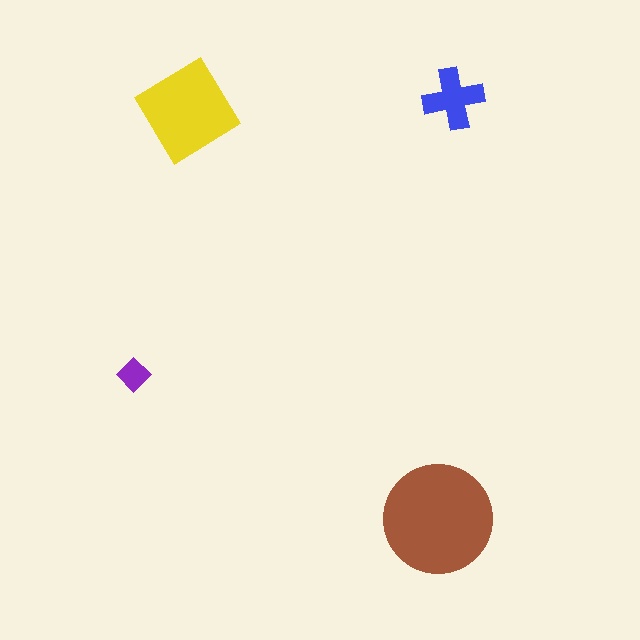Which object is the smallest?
The purple diamond.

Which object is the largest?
The brown circle.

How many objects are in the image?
There are 4 objects in the image.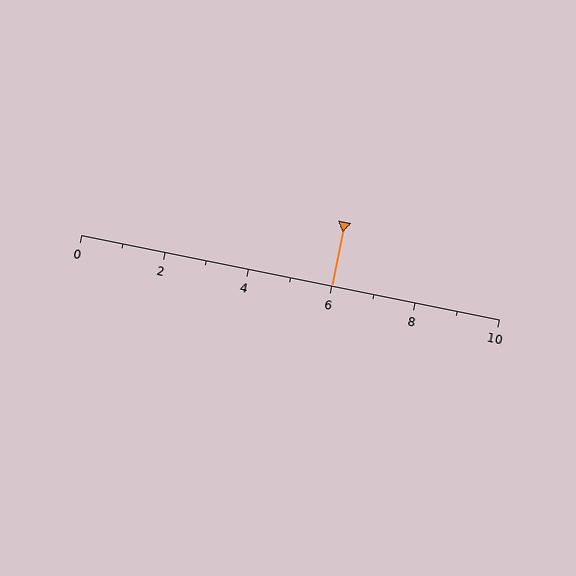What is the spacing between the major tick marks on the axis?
The major ticks are spaced 2 apart.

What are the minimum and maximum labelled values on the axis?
The axis runs from 0 to 10.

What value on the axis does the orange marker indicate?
The marker indicates approximately 6.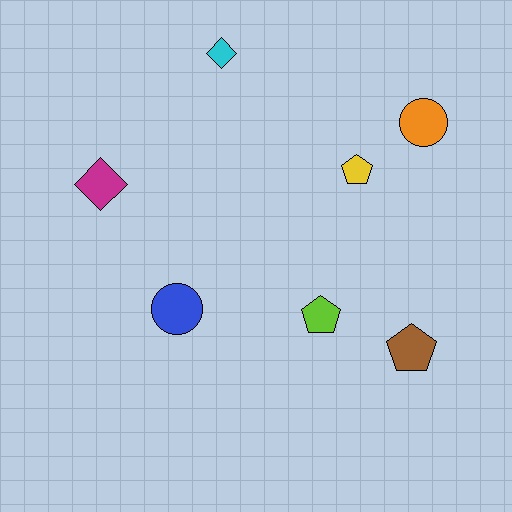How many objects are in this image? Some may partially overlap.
There are 7 objects.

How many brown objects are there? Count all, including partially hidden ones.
There is 1 brown object.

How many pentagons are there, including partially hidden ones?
There are 3 pentagons.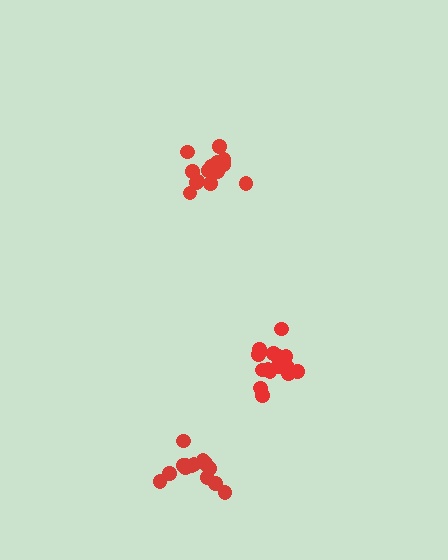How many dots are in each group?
Group 1: 19 dots, Group 2: 17 dots, Group 3: 14 dots (50 total).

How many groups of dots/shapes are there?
There are 3 groups.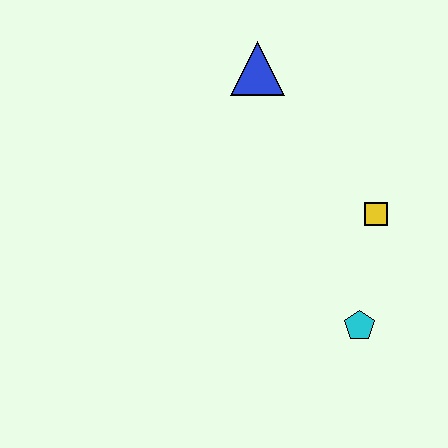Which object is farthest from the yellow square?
The blue triangle is farthest from the yellow square.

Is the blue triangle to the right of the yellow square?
No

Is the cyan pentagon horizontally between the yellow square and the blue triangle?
Yes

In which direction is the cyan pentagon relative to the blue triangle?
The cyan pentagon is below the blue triangle.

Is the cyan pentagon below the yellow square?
Yes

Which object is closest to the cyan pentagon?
The yellow square is closest to the cyan pentagon.